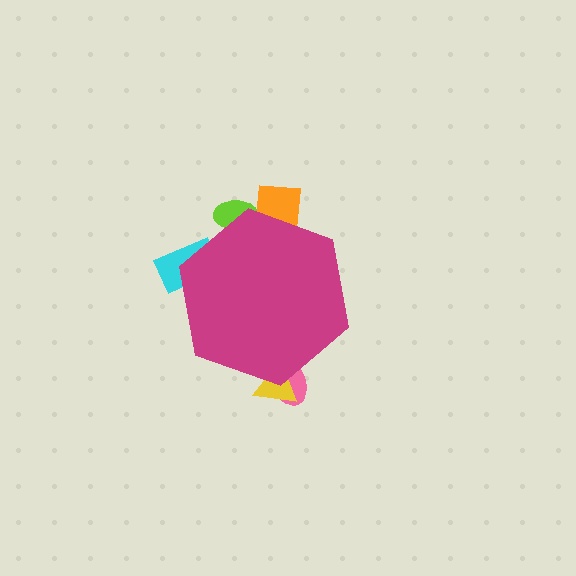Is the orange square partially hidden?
Yes, the orange square is partially hidden behind the magenta hexagon.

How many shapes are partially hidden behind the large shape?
5 shapes are partially hidden.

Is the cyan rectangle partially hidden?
Yes, the cyan rectangle is partially hidden behind the magenta hexagon.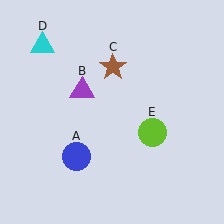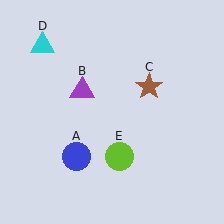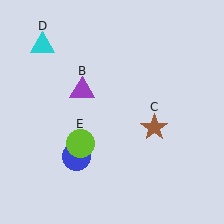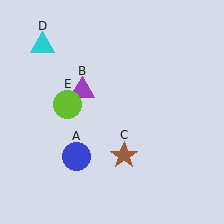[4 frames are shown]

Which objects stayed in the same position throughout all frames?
Blue circle (object A) and purple triangle (object B) and cyan triangle (object D) remained stationary.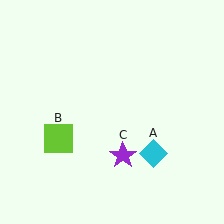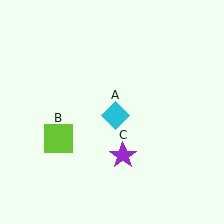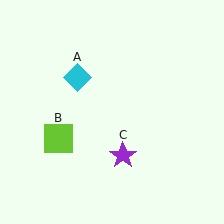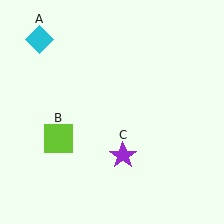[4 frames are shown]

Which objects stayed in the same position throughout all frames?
Lime square (object B) and purple star (object C) remained stationary.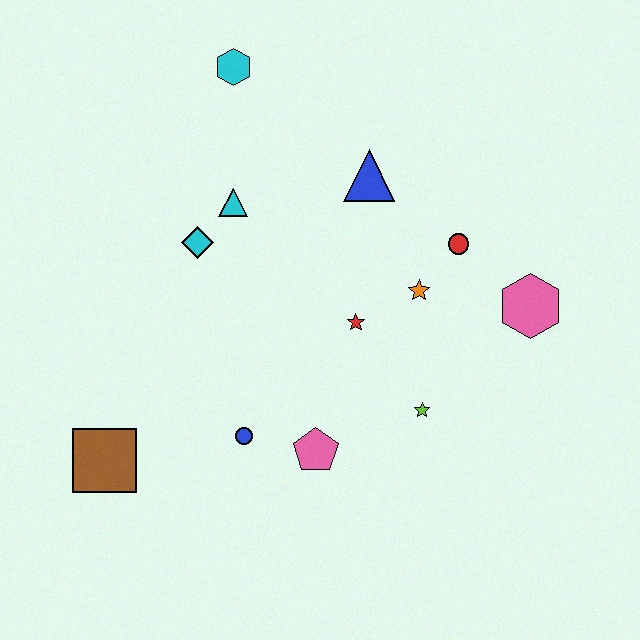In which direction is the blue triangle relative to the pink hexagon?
The blue triangle is to the left of the pink hexagon.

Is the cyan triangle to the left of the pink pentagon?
Yes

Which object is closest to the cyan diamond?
The cyan triangle is closest to the cyan diamond.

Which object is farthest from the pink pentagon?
The cyan hexagon is farthest from the pink pentagon.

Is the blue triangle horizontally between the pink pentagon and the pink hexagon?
Yes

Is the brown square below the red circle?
Yes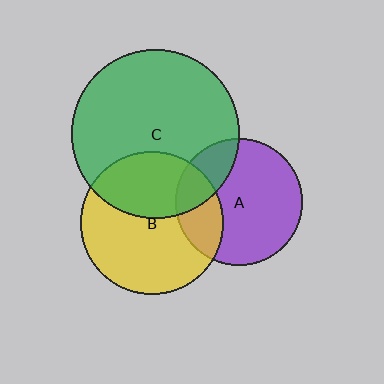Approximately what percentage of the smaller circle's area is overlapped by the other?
Approximately 25%.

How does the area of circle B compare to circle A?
Approximately 1.3 times.